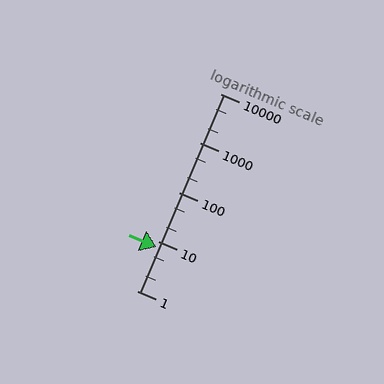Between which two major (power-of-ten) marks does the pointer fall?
The pointer is between 1 and 10.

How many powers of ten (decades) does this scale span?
The scale spans 4 decades, from 1 to 10000.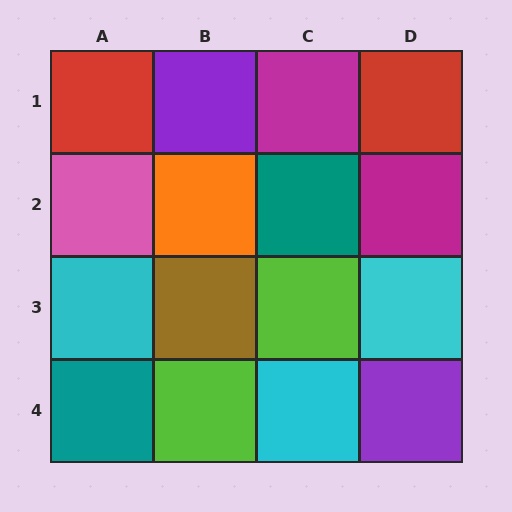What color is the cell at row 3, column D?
Cyan.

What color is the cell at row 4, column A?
Teal.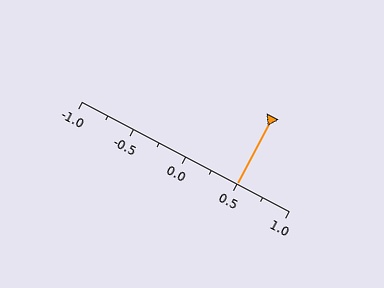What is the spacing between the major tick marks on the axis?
The major ticks are spaced 0.5 apart.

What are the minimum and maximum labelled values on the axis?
The axis runs from -1.0 to 1.0.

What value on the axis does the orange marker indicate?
The marker indicates approximately 0.5.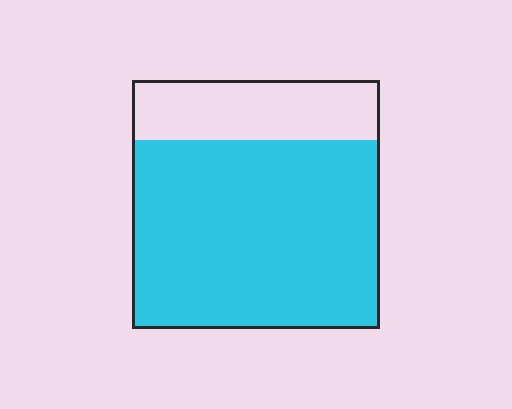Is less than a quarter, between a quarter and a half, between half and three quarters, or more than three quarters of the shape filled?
More than three quarters.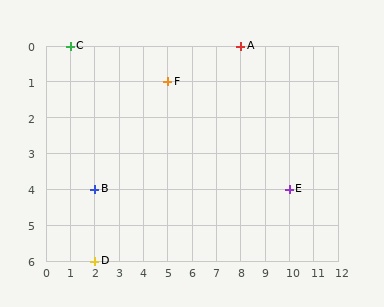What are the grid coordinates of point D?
Point D is at grid coordinates (2, 6).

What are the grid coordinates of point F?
Point F is at grid coordinates (5, 1).